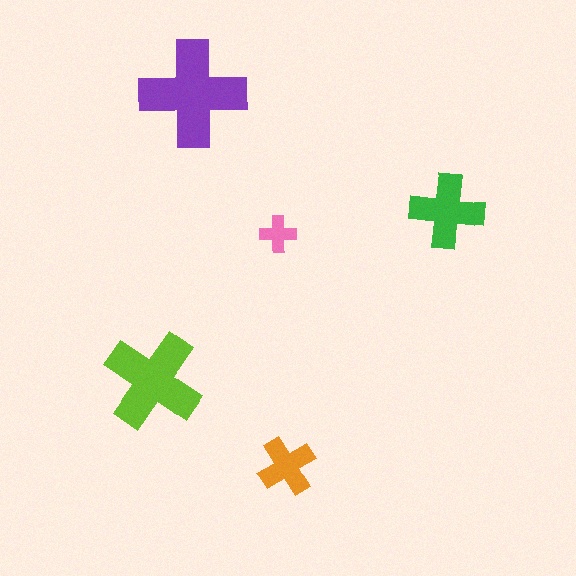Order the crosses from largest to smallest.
the purple one, the lime one, the green one, the orange one, the pink one.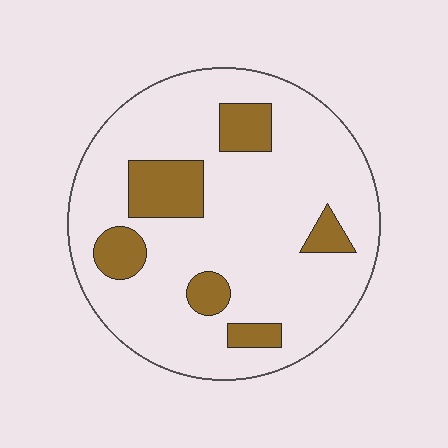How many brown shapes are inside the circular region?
6.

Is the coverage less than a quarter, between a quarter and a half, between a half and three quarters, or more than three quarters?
Less than a quarter.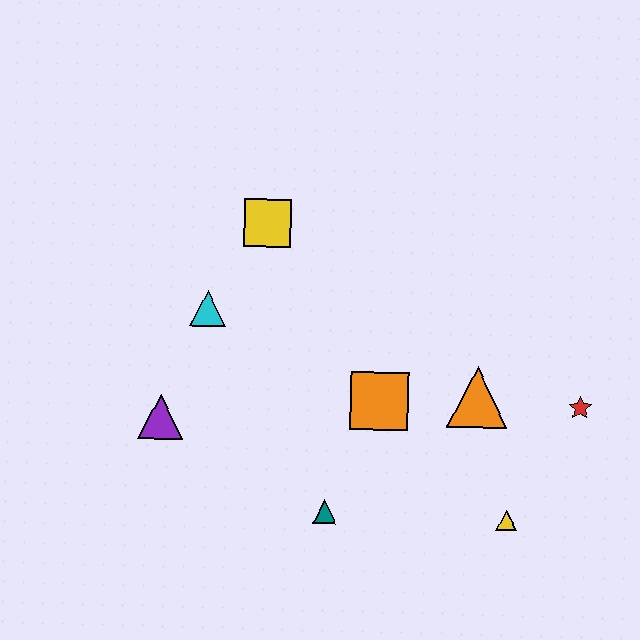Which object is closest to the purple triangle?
The cyan triangle is closest to the purple triangle.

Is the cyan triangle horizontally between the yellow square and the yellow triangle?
No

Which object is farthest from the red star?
The purple triangle is farthest from the red star.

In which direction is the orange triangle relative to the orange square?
The orange triangle is to the right of the orange square.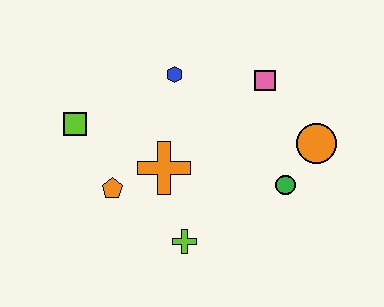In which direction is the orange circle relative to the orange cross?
The orange circle is to the right of the orange cross.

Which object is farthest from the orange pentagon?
The orange circle is farthest from the orange pentagon.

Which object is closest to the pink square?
The orange circle is closest to the pink square.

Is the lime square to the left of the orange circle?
Yes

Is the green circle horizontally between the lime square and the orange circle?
Yes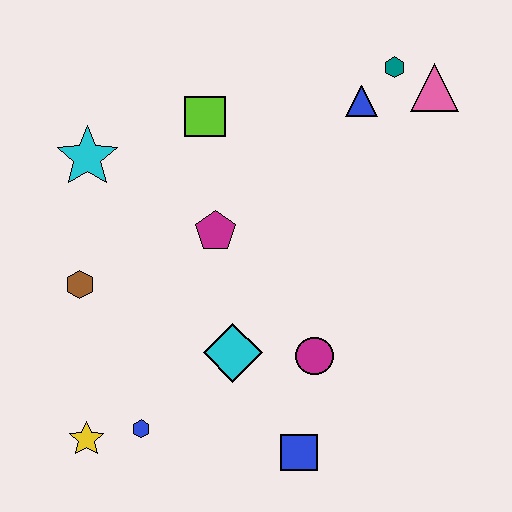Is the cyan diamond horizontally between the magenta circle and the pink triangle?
No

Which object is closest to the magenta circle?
The cyan diamond is closest to the magenta circle.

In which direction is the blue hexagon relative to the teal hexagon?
The blue hexagon is below the teal hexagon.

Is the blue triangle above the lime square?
Yes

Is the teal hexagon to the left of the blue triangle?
No